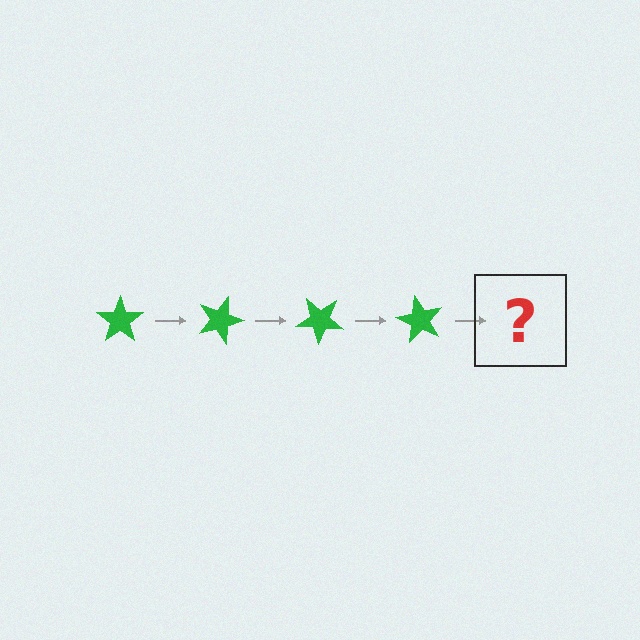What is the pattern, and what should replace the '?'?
The pattern is that the star rotates 20 degrees each step. The '?' should be a green star rotated 80 degrees.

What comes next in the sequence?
The next element should be a green star rotated 80 degrees.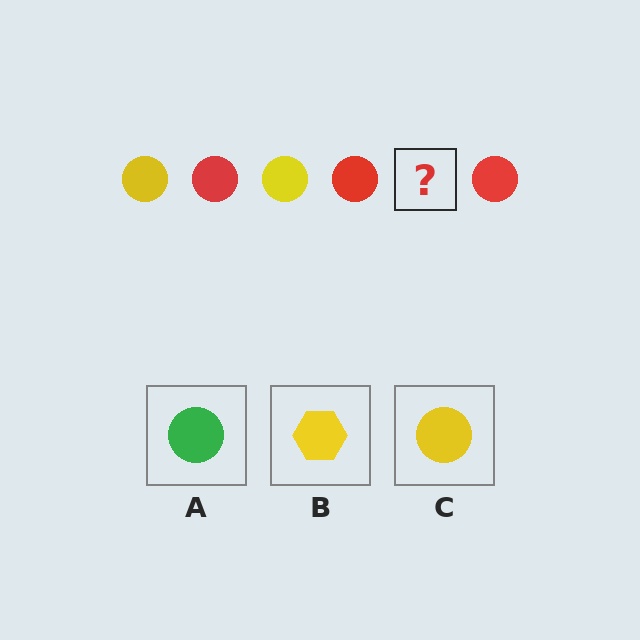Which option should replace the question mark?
Option C.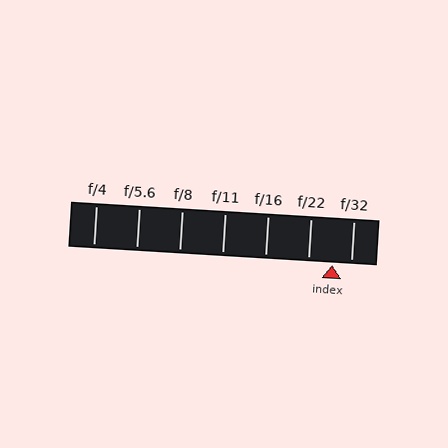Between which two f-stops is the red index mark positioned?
The index mark is between f/22 and f/32.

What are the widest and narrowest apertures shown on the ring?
The widest aperture shown is f/4 and the narrowest is f/32.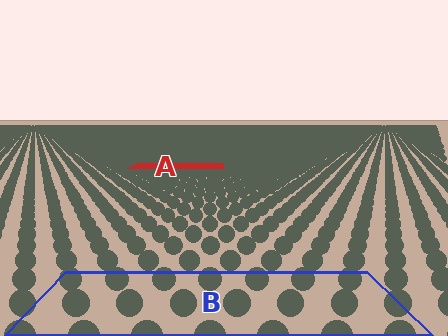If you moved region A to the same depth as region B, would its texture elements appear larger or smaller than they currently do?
They would appear larger. At a closer depth, the same texture elements are projected at a bigger on-screen size.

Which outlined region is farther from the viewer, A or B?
Region A is farther from the viewer — the texture elements inside it appear smaller and more densely packed.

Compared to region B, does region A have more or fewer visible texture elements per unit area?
Region A has more texture elements per unit area — they are packed more densely because it is farther away.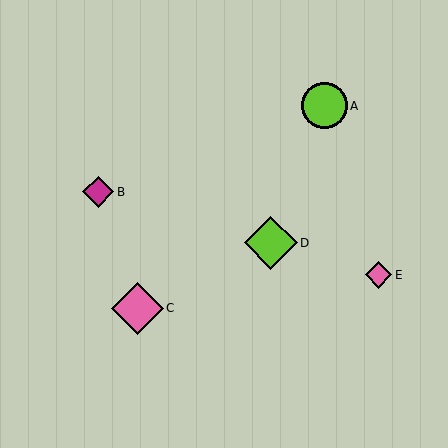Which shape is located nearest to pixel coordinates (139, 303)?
The pink diamond (labeled C) at (137, 308) is nearest to that location.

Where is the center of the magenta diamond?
The center of the magenta diamond is at (98, 192).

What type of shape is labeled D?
Shape D is a lime diamond.